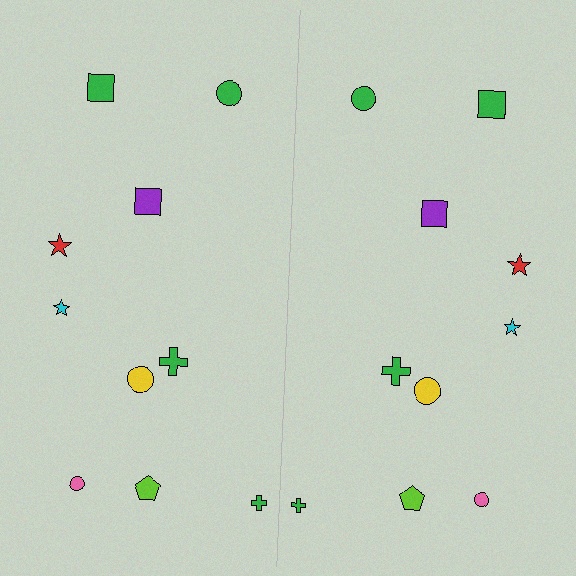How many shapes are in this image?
There are 20 shapes in this image.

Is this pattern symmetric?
Yes, this pattern has bilateral (reflection) symmetry.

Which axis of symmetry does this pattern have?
The pattern has a vertical axis of symmetry running through the center of the image.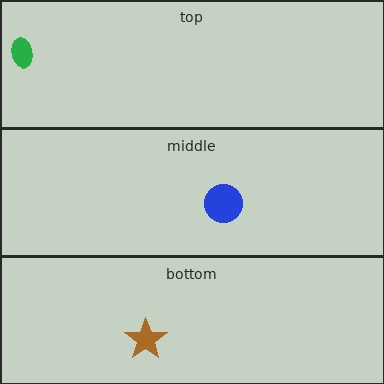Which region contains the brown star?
The bottom region.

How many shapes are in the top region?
1.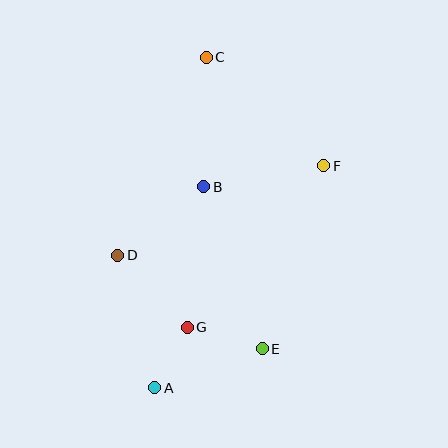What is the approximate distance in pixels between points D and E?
The distance between D and E is approximately 172 pixels.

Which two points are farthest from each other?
Points A and C are farthest from each other.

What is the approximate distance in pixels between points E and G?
The distance between E and G is approximately 78 pixels.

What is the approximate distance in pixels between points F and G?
The distance between F and G is approximately 211 pixels.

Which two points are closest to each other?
Points A and G are closest to each other.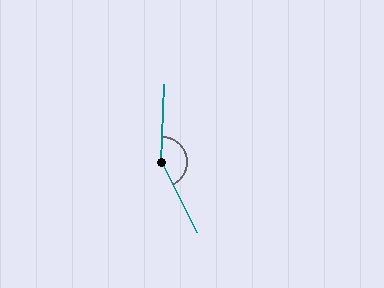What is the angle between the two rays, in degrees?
Approximately 152 degrees.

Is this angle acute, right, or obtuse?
It is obtuse.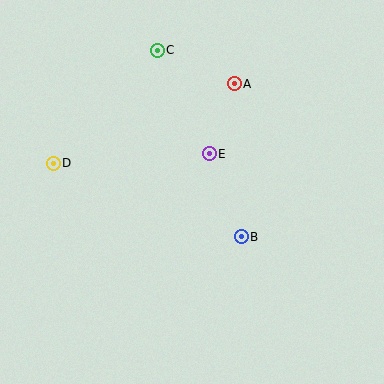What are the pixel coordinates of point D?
Point D is at (53, 163).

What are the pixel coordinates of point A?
Point A is at (234, 84).